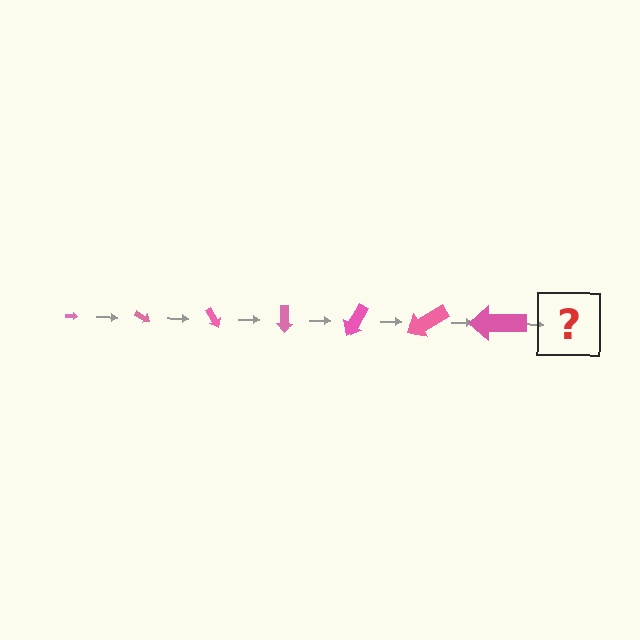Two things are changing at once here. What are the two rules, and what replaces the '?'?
The two rules are that the arrow grows larger each step and it rotates 30 degrees each step. The '?' should be an arrow, larger than the previous one and rotated 210 degrees from the start.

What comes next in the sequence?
The next element should be an arrow, larger than the previous one and rotated 210 degrees from the start.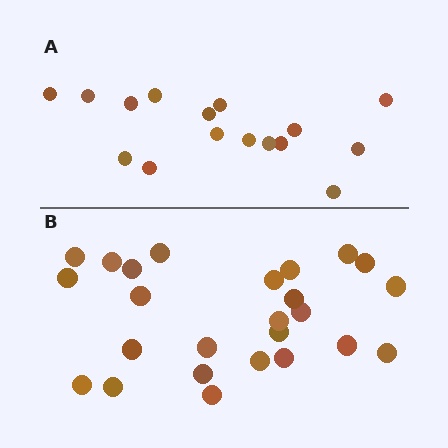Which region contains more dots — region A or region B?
Region B (the bottom region) has more dots.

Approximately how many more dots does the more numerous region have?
Region B has roughly 8 or so more dots than region A.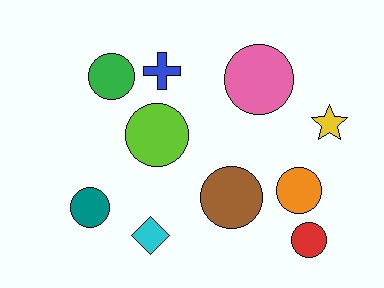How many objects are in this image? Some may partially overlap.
There are 10 objects.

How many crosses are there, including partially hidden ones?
There is 1 cross.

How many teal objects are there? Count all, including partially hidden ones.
There is 1 teal object.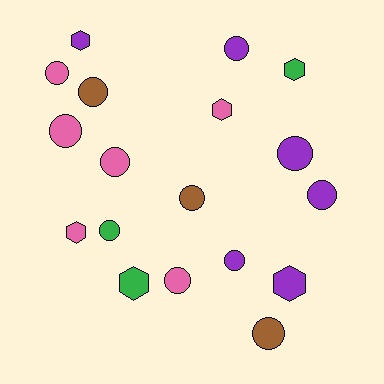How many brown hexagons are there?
There are no brown hexagons.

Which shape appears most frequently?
Circle, with 12 objects.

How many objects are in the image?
There are 18 objects.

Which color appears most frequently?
Purple, with 6 objects.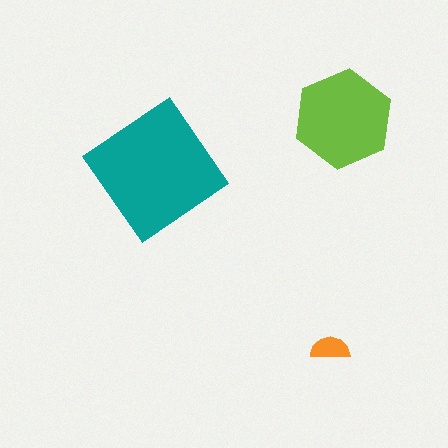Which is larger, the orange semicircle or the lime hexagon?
The lime hexagon.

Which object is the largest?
The teal diamond.